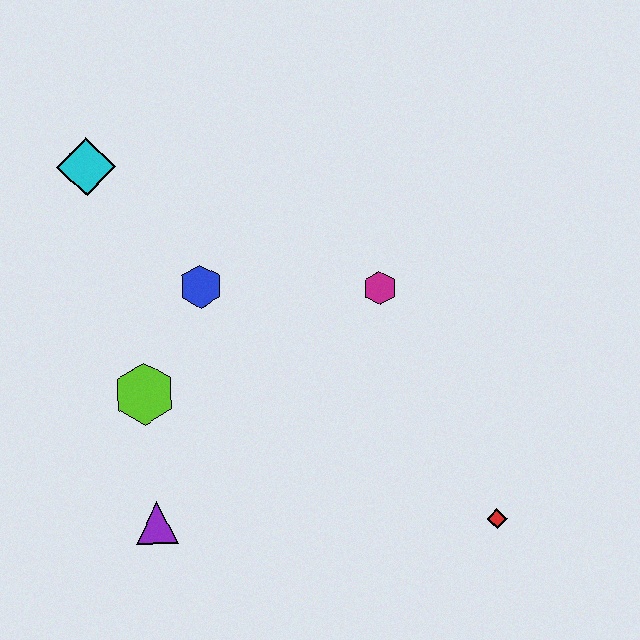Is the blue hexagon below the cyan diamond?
Yes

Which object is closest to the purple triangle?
The lime hexagon is closest to the purple triangle.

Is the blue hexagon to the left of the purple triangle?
No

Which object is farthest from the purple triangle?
The cyan diamond is farthest from the purple triangle.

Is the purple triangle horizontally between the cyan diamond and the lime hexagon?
No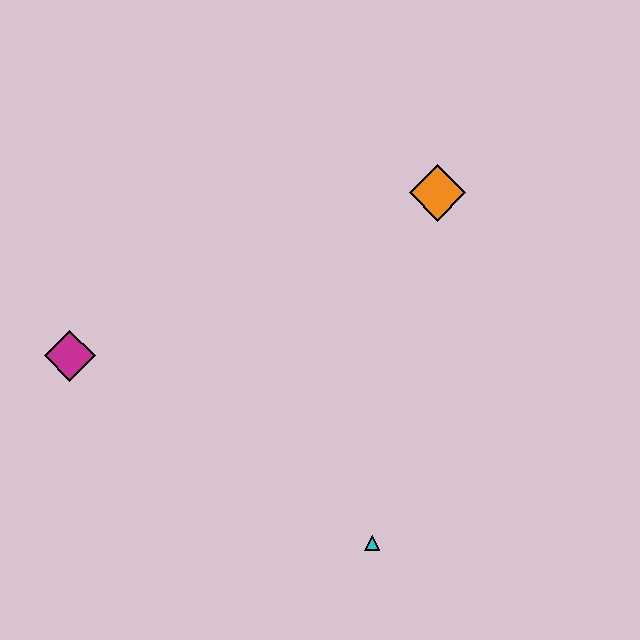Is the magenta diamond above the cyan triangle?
Yes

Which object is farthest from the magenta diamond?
The orange diamond is farthest from the magenta diamond.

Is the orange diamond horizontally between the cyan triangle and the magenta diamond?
No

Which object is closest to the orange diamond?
The cyan triangle is closest to the orange diamond.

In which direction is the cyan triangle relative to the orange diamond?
The cyan triangle is below the orange diamond.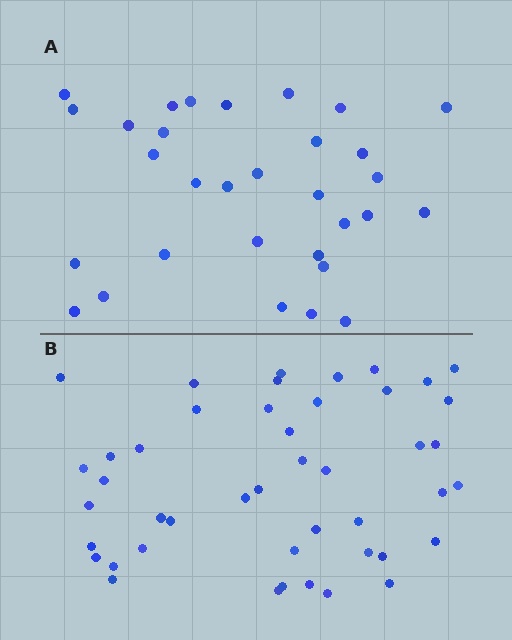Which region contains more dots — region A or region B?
Region B (the bottom region) has more dots.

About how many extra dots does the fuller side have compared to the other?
Region B has approximately 15 more dots than region A.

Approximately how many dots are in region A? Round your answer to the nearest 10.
About 30 dots. (The exact count is 31, which rounds to 30.)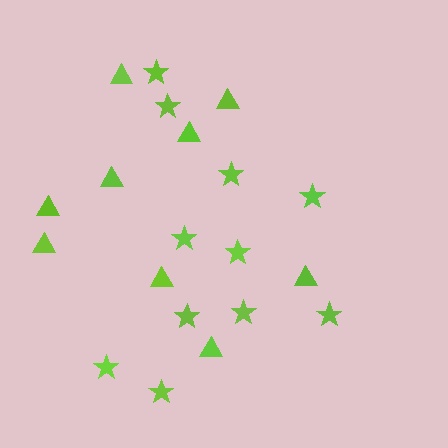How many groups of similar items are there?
There are 2 groups: one group of stars (11) and one group of triangles (9).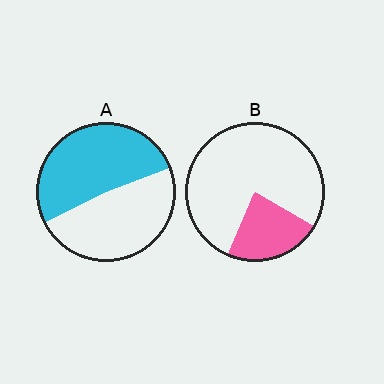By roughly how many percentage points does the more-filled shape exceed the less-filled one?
By roughly 30 percentage points (A over B).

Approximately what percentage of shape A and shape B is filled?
A is approximately 50% and B is approximately 25%.